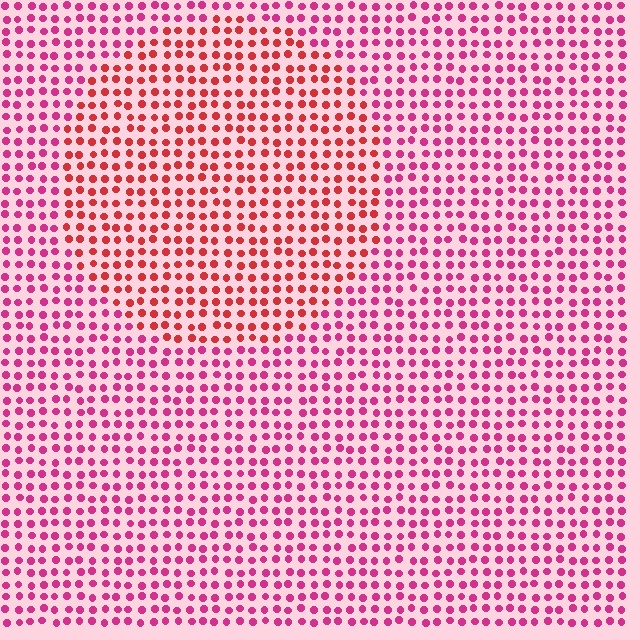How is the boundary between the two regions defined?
The boundary is defined purely by a slight shift in hue (about 31 degrees). Spacing, size, and orientation are identical on both sides.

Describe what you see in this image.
The image is filled with small magenta elements in a uniform arrangement. A circle-shaped region is visible where the elements are tinted to a slightly different hue, forming a subtle color boundary.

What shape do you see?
I see a circle.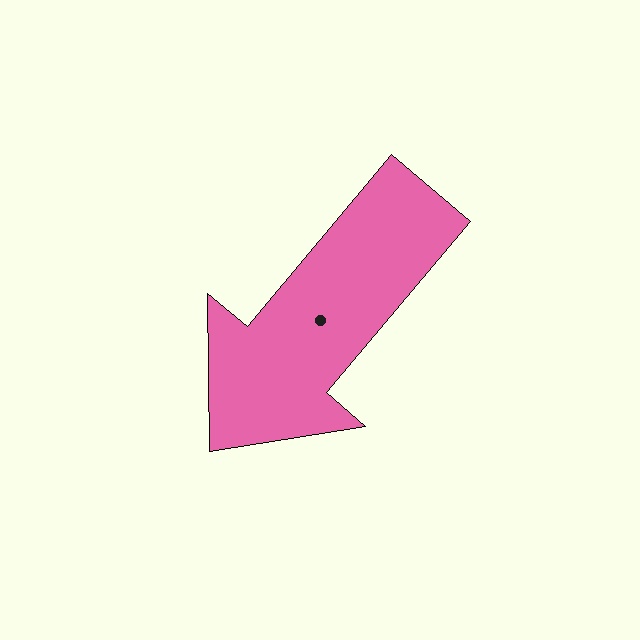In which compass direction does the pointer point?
Southwest.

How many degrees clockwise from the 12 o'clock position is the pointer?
Approximately 220 degrees.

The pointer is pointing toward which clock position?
Roughly 7 o'clock.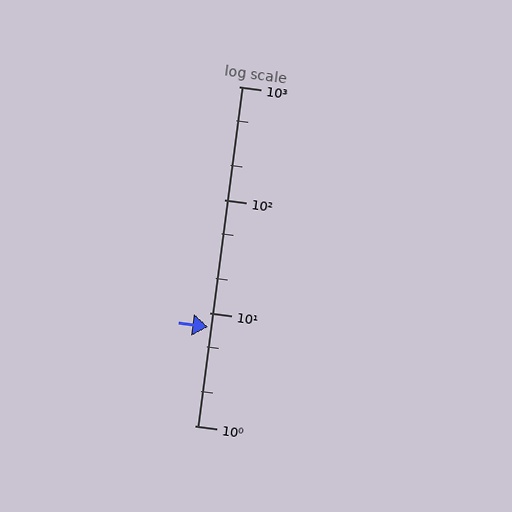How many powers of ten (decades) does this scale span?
The scale spans 3 decades, from 1 to 1000.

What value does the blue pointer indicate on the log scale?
The pointer indicates approximately 7.4.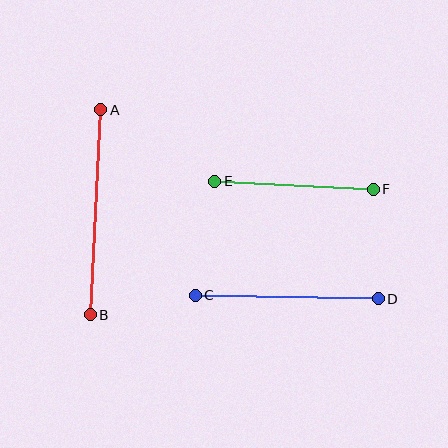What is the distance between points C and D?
The distance is approximately 183 pixels.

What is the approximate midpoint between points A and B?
The midpoint is at approximately (96, 212) pixels.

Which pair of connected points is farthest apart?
Points A and B are farthest apart.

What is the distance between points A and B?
The distance is approximately 205 pixels.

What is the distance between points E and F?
The distance is approximately 158 pixels.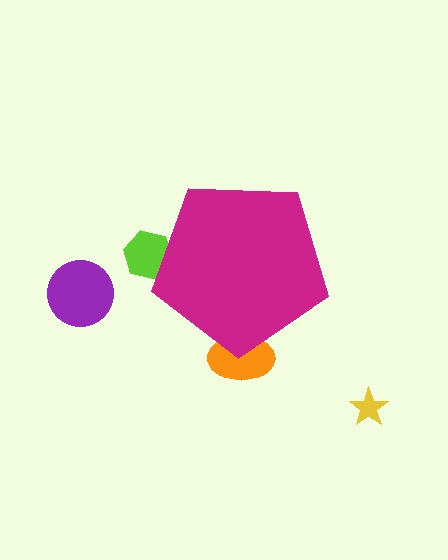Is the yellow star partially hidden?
No, the yellow star is fully visible.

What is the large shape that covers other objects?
A magenta pentagon.